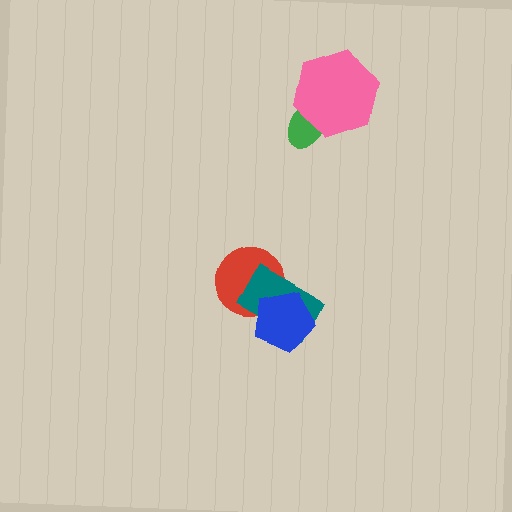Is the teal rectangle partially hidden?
Yes, it is partially covered by another shape.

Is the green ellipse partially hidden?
Yes, it is partially covered by another shape.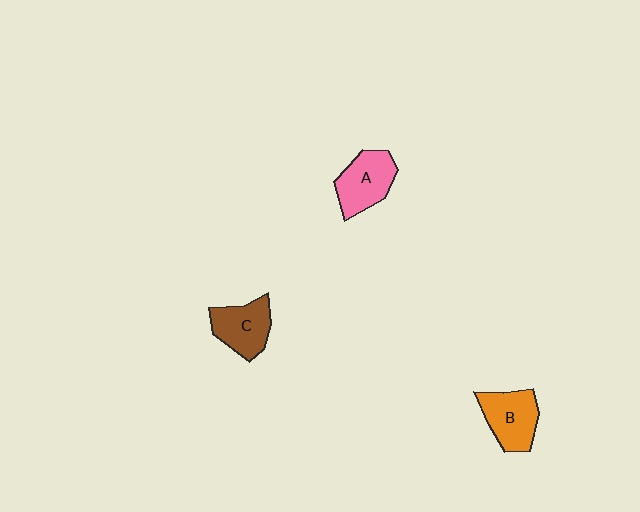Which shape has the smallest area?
Shape C (brown).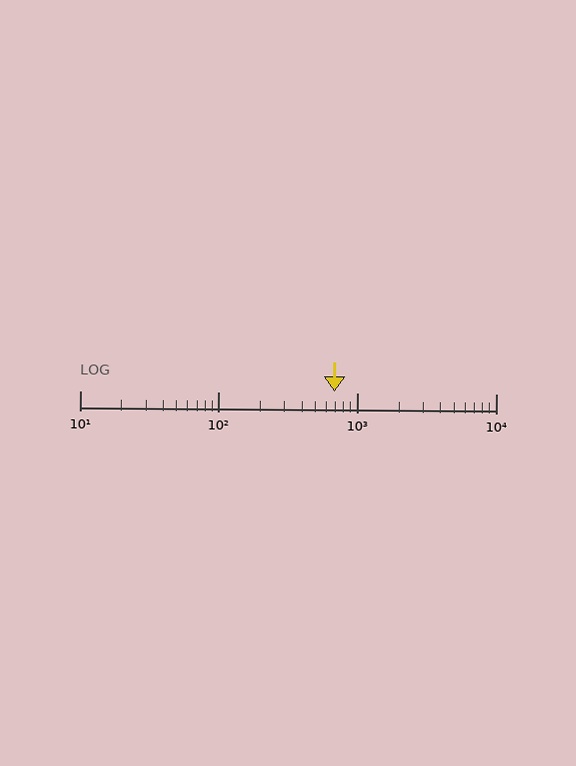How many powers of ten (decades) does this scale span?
The scale spans 3 decades, from 10 to 10000.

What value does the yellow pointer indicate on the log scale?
The pointer indicates approximately 690.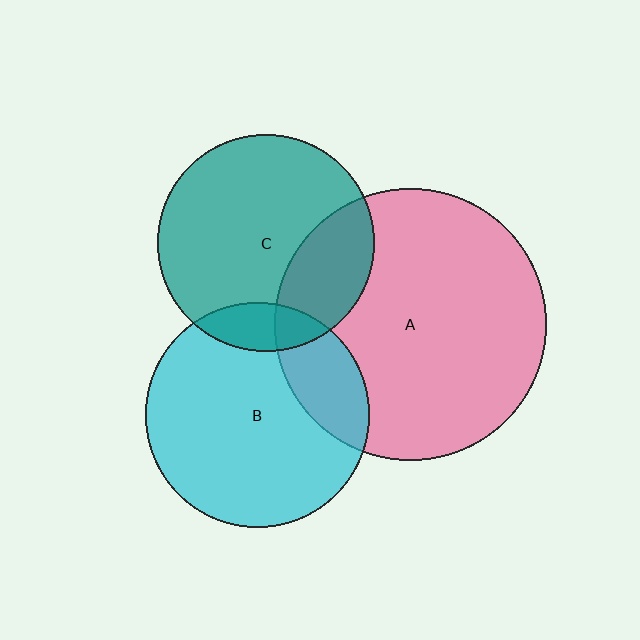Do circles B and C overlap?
Yes.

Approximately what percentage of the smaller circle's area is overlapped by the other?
Approximately 10%.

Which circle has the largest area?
Circle A (pink).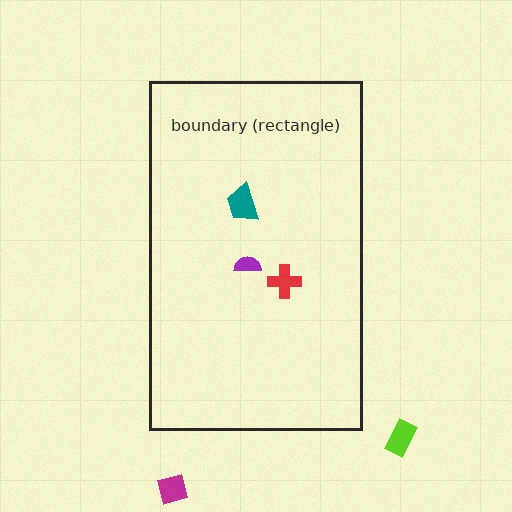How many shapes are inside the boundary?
3 inside, 2 outside.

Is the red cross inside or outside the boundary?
Inside.